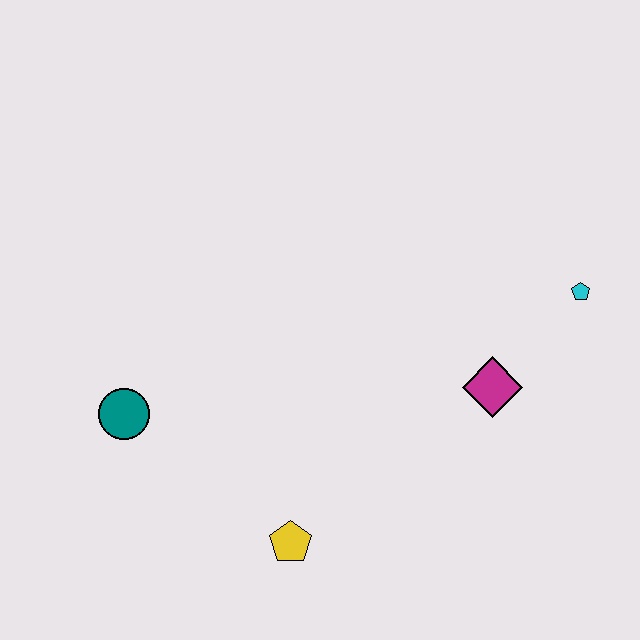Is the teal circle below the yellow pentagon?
No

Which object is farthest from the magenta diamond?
The teal circle is farthest from the magenta diamond.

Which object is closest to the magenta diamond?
The cyan pentagon is closest to the magenta diamond.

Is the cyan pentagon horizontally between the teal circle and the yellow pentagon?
No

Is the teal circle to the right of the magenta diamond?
No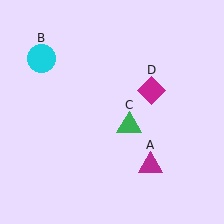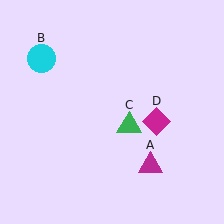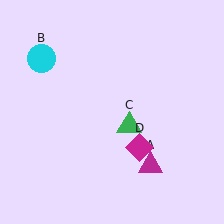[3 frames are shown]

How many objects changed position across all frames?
1 object changed position: magenta diamond (object D).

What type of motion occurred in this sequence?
The magenta diamond (object D) rotated clockwise around the center of the scene.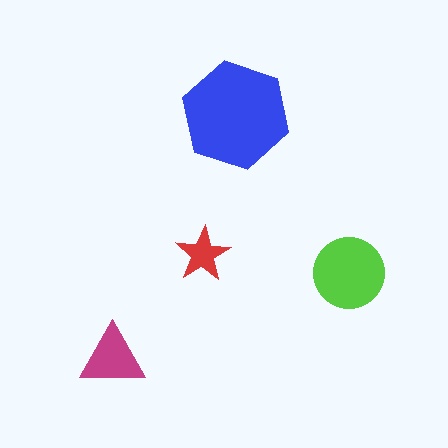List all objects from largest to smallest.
The blue hexagon, the lime circle, the magenta triangle, the red star.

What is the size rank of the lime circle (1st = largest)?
2nd.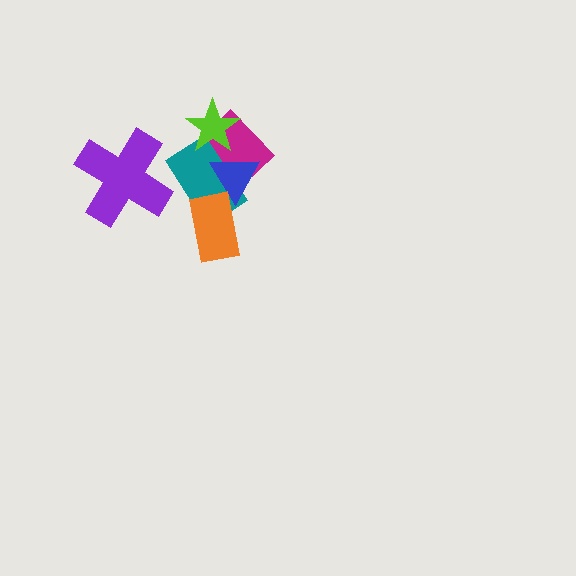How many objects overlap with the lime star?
2 objects overlap with the lime star.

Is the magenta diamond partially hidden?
Yes, it is partially covered by another shape.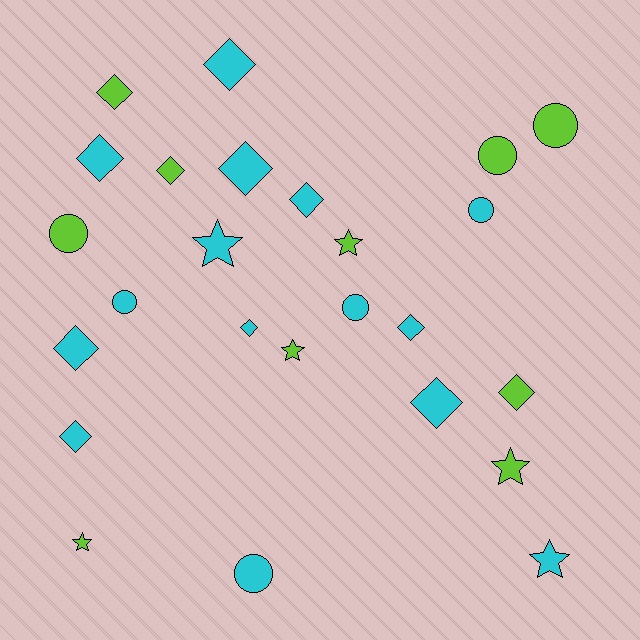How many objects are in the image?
There are 25 objects.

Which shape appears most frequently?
Diamond, with 12 objects.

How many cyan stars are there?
There are 2 cyan stars.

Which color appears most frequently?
Cyan, with 15 objects.